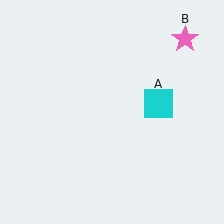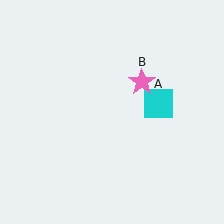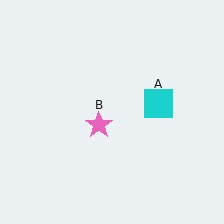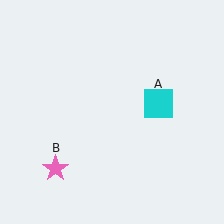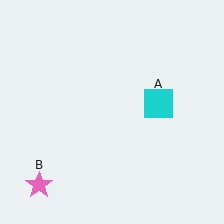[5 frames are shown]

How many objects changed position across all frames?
1 object changed position: pink star (object B).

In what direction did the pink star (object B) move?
The pink star (object B) moved down and to the left.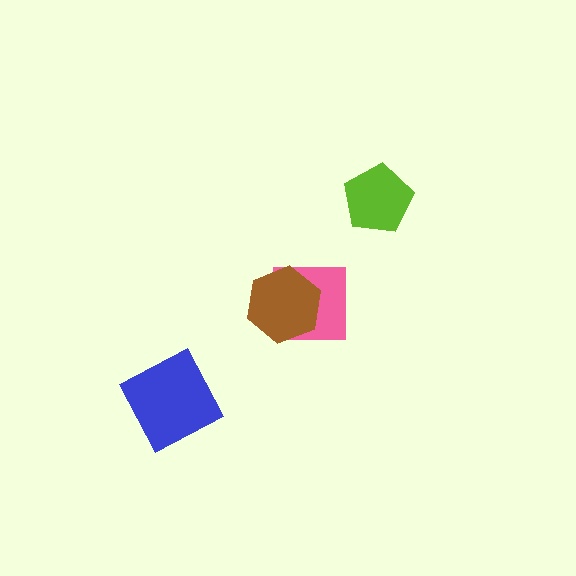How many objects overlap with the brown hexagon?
1 object overlaps with the brown hexagon.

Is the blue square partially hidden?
No, no other shape covers it.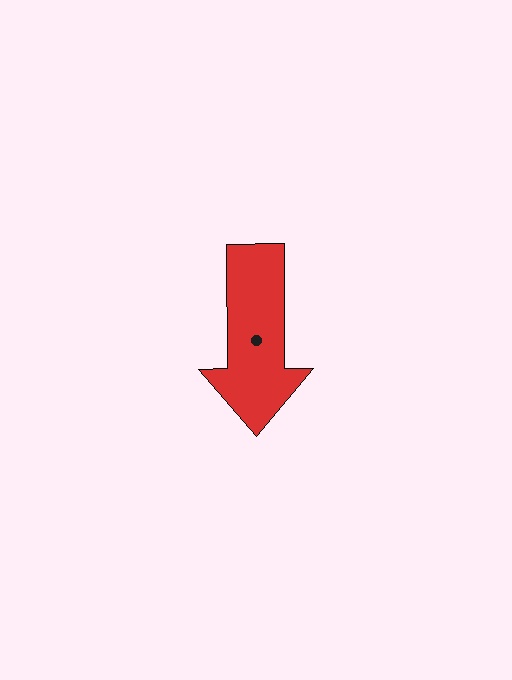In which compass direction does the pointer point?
South.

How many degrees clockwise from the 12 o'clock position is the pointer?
Approximately 180 degrees.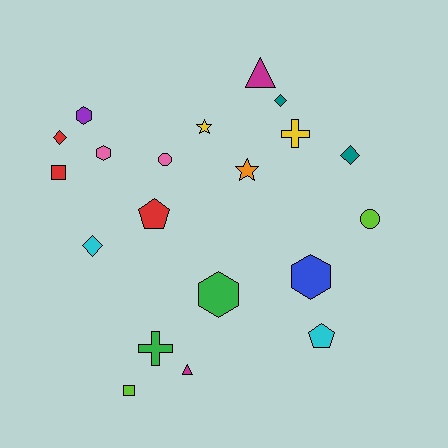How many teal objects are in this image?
There are 2 teal objects.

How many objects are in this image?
There are 20 objects.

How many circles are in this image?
There are 2 circles.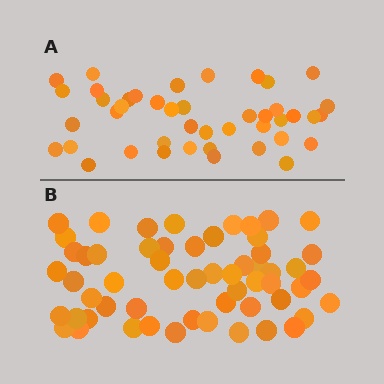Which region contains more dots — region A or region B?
Region B (the bottom region) has more dots.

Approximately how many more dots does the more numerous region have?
Region B has approximately 15 more dots than region A.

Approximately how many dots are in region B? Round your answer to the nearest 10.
About 60 dots. (The exact count is 57, which rounds to 60.)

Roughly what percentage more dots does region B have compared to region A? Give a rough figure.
About 35% more.